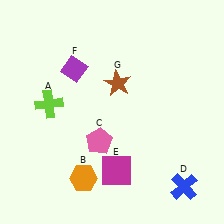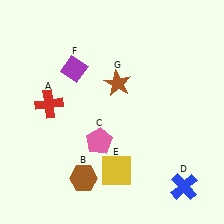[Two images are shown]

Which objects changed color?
A changed from lime to red. B changed from orange to brown. E changed from magenta to yellow.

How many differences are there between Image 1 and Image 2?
There are 3 differences between the two images.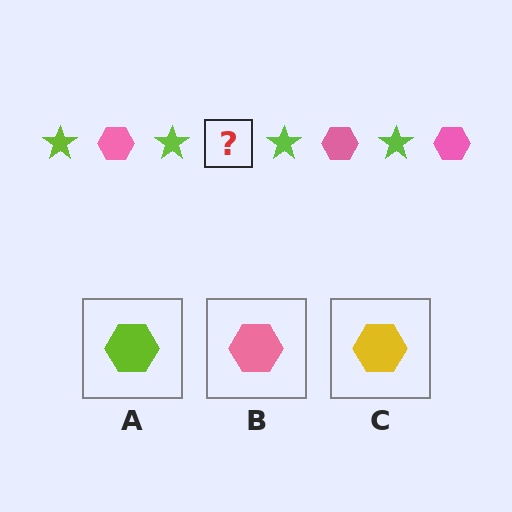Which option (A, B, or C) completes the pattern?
B.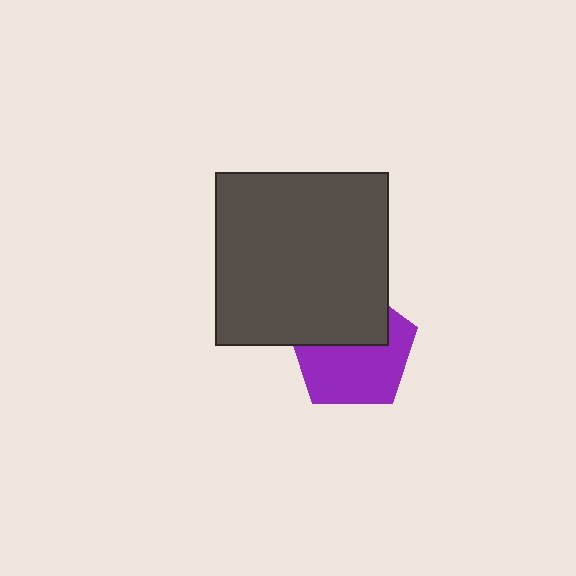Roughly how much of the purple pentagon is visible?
About half of it is visible (roughly 59%).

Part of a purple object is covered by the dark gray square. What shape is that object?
It is a pentagon.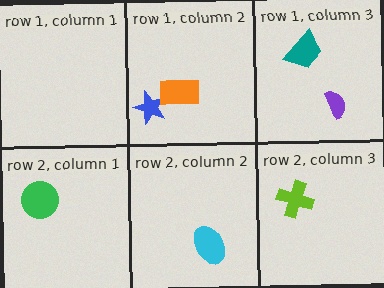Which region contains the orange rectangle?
The row 1, column 2 region.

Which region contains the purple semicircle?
The row 1, column 3 region.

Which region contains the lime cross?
The row 2, column 3 region.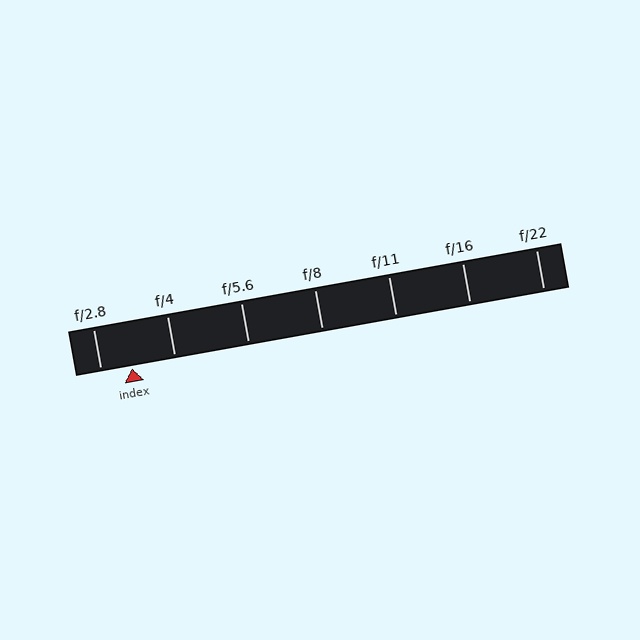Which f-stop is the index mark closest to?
The index mark is closest to f/2.8.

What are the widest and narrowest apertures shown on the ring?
The widest aperture shown is f/2.8 and the narrowest is f/22.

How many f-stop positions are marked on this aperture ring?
There are 7 f-stop positions marked.